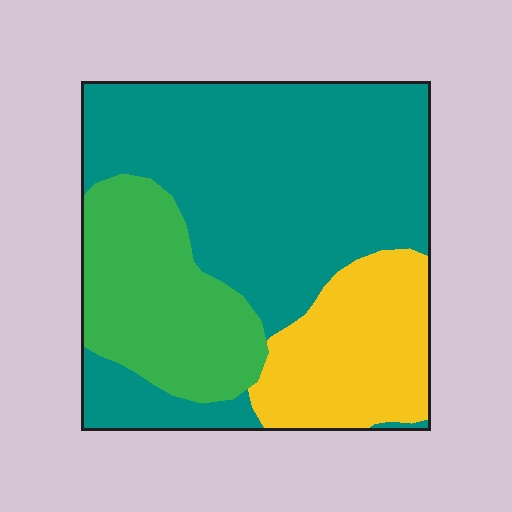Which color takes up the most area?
Teal, at roughly 55%.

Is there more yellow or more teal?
Teal.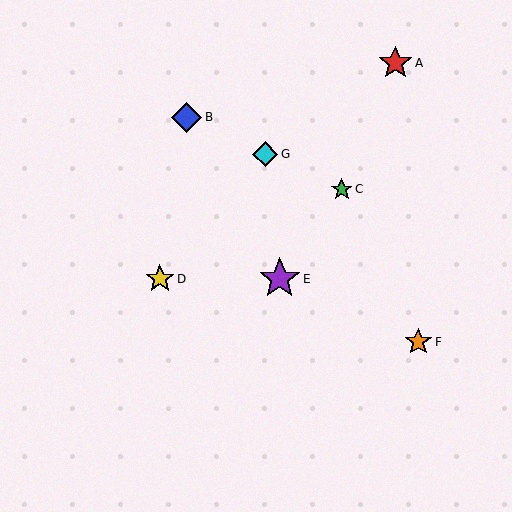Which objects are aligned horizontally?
Objects D, E are aligned horizontally.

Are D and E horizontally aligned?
Yes, both are at y≈279.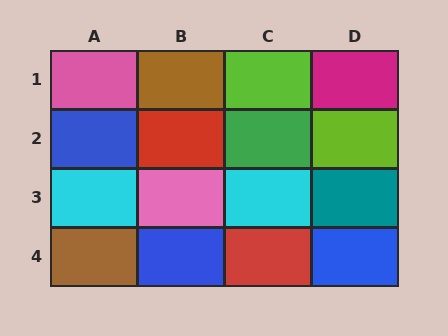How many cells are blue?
3 cells are blue.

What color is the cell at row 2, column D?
Lime.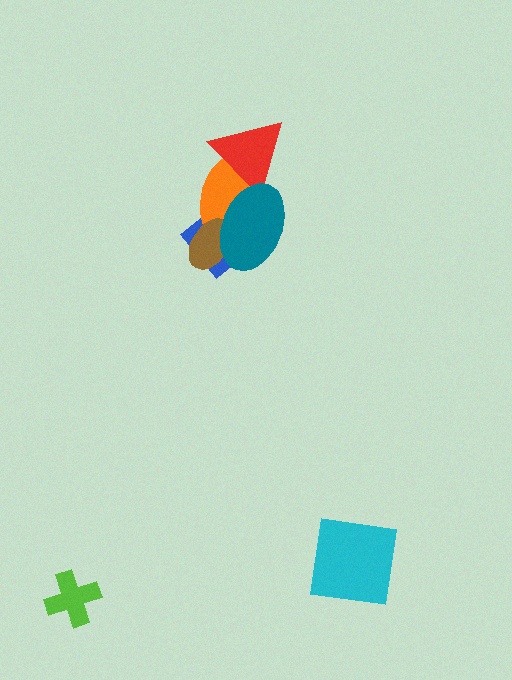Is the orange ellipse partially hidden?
Yes, it is partially covered by another shape.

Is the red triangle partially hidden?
Yes, it is partially covered by another shape.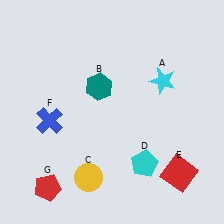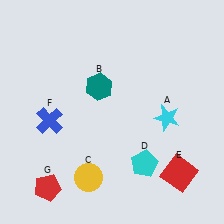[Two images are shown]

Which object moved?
The cyan star (A) moved down.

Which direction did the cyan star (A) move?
The cyan star (A) moved down.